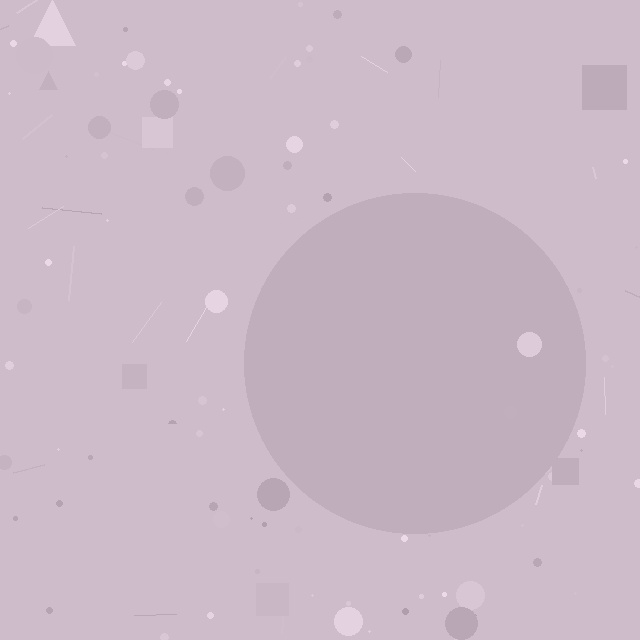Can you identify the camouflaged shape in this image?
The camouflaged shape is a circle.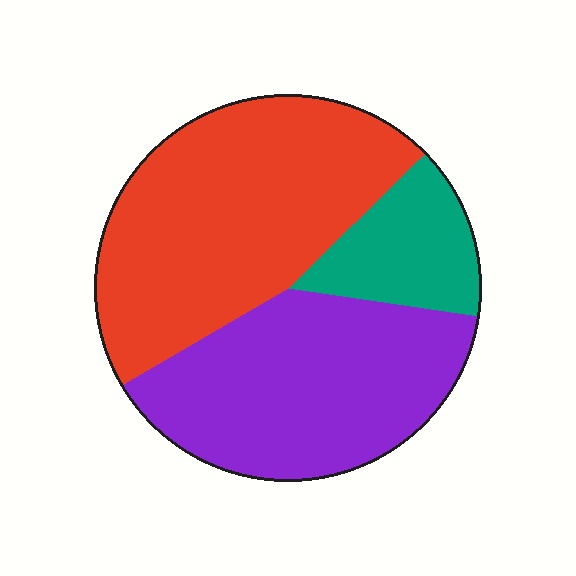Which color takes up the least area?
Teal, at roughly 15%.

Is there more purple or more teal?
Purple.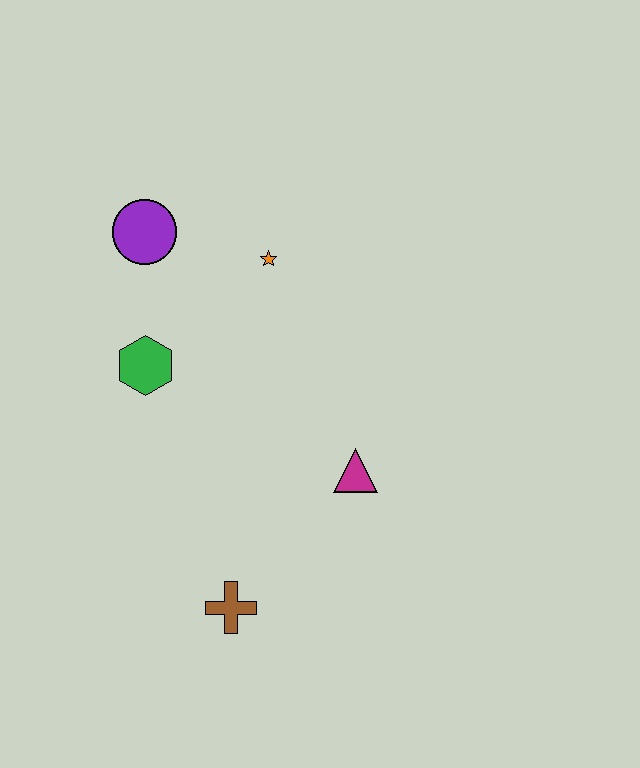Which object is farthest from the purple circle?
The brown cross is farthest from the purple circle.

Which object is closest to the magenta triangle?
The brown cross is closest to the magenta triangle.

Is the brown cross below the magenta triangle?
Yes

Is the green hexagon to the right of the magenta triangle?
No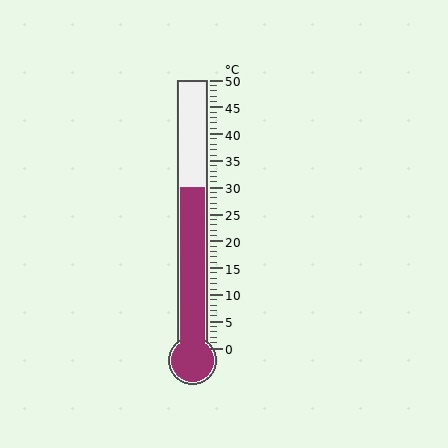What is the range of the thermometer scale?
The thermometer scale ranges from 0°C to 50°C.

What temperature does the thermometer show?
The thermometer shows approximately 30°C.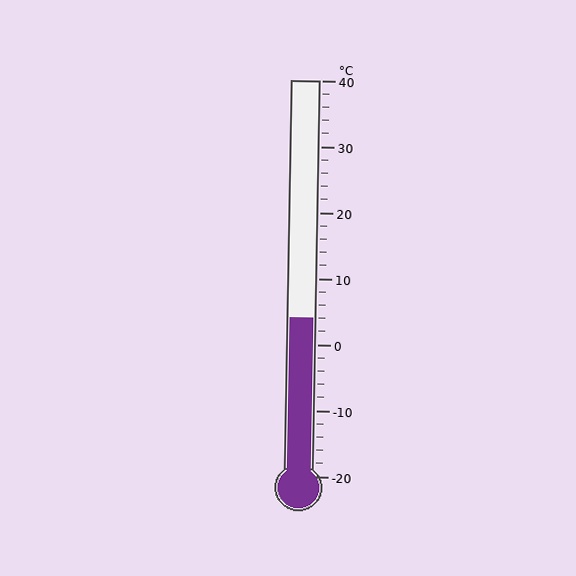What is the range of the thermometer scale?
The thermometer scale ranges from -20°C to 40°C.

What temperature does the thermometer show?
The thermometer shows approximately 4°C.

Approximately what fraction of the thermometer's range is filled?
The thermometer is filled to approximately 40% of its range.